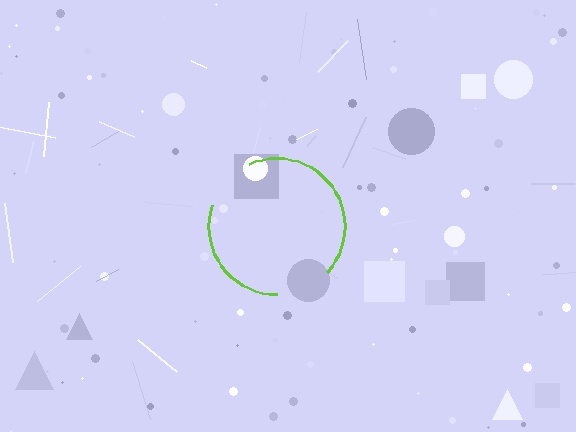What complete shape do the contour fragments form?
The contour fragments form a circle.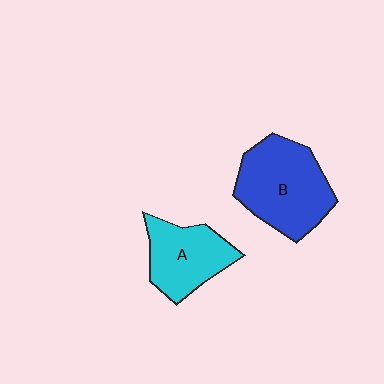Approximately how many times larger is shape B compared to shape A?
Approximately 1.4 times.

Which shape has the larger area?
Shape B (blue).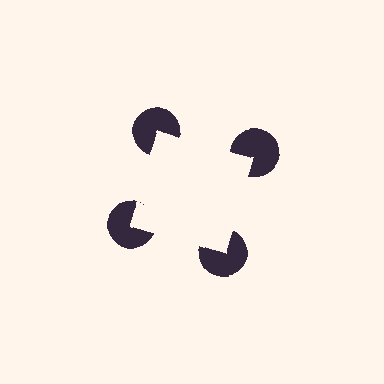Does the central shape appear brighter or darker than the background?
It typically appears slightly brighter than the background, even though no actual brightness change is drawn.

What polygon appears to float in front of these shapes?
An illusory square — its edges are inferred from the aligned wedge cuts in the pac-man discs, not physically drawn.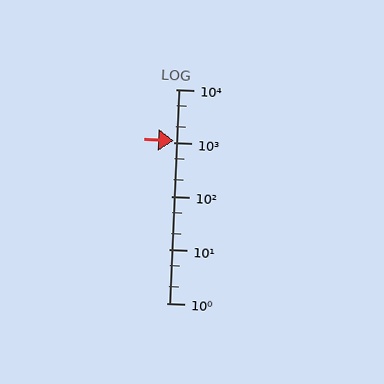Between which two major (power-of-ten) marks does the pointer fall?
The pointer is between 1000 and 10000.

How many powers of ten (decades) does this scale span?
The scale spans 4 decades, from 1 to 10000.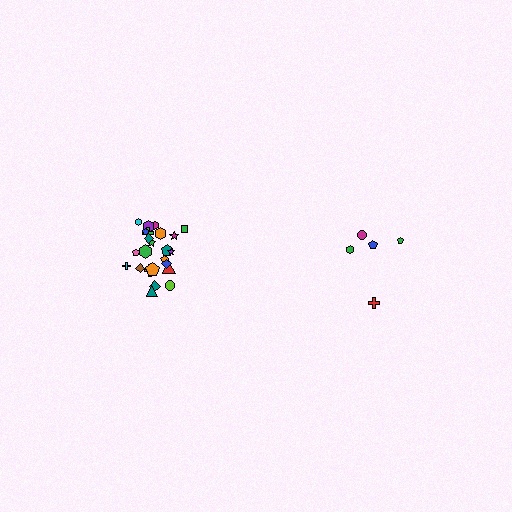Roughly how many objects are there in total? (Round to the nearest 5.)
Roughly 30 objects in total.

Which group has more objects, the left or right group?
The left group.